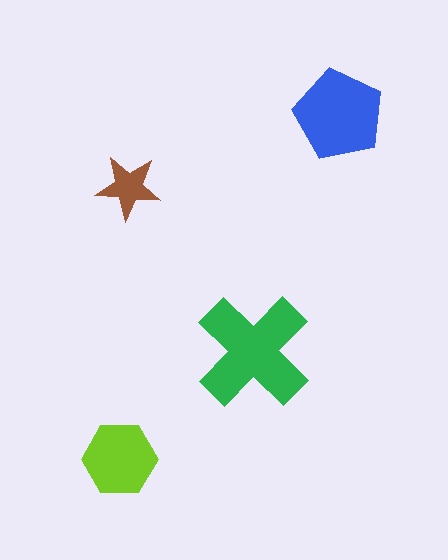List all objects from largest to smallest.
The green cross, the blue pentagon, the lime hexagon, the brown star.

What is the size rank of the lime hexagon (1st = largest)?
3rd.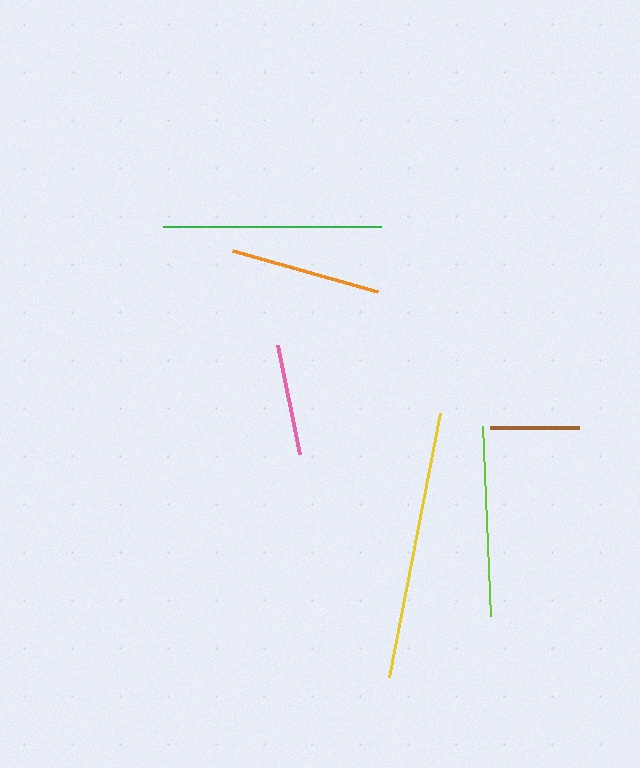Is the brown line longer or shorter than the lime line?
The lime line is longer than the brown line.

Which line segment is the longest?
The yellow line is the longest at approximately 269 pixels.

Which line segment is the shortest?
The brown line is the shortest at approximately 89 pixels.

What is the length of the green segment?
The green segment is approximately 218 pixels long.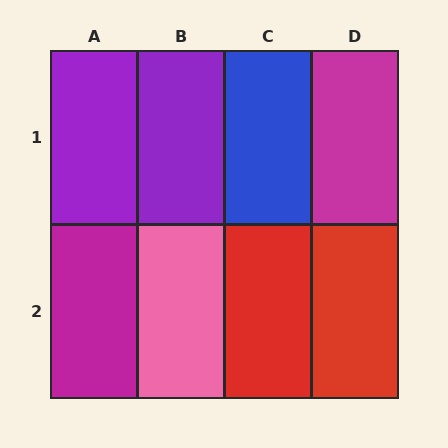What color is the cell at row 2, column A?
Magenta.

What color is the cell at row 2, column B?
Pink.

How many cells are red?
2 cells are red.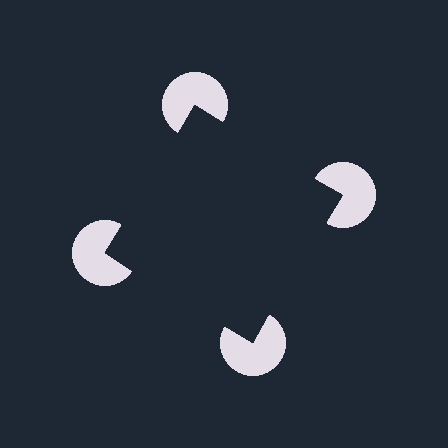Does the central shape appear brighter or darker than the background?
It typically appears slightly darker than the background, even though no actual brightness change is drawn.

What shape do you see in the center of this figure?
An illusory square — its edges are inferred from the aligned wedge cuts in the pac-man discs, not physically drawn.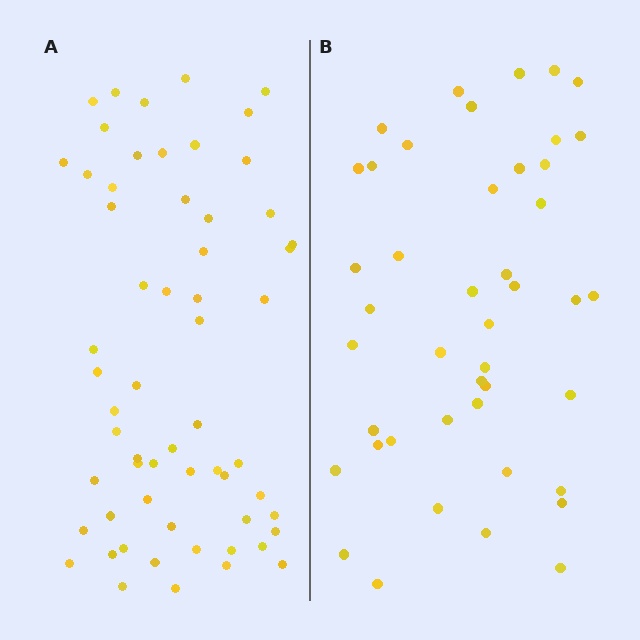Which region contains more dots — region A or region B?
Region A (the left region) has more dots.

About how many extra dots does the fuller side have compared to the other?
Region A has approximately 15 more dots than region B.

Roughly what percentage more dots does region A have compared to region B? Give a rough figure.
About 35% more.